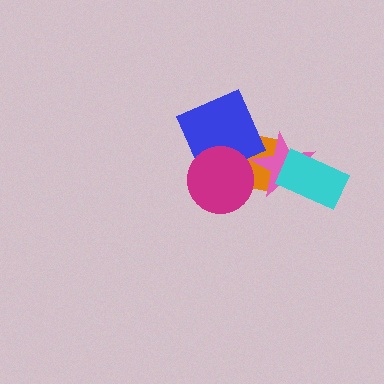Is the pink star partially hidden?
Yes, it is partially covered by another shape.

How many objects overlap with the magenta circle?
2 objects overlap with the magenta circle.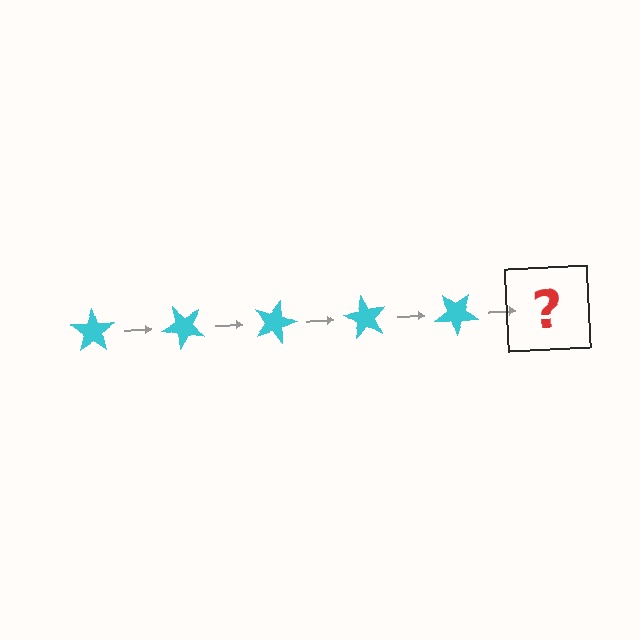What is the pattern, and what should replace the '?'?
The pattern is that the star rotates 45 degrees each step. The '?' should be a cyan star rotated 225 degrees.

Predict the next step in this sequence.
The next step is a cyan star rotated 225 degrees.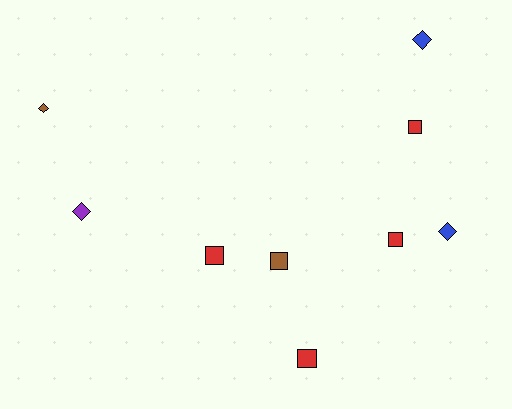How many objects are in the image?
There are 9 objects.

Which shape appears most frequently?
Square, with 5 objects.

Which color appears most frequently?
Red, with 4 objects.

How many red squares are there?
There are 4 red squares.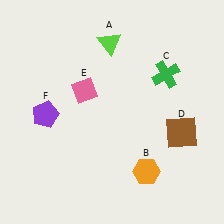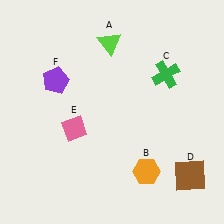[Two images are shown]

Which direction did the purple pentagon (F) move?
The purple pentagon (F) moved up.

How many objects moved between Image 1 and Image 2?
3 objects moved between the two images.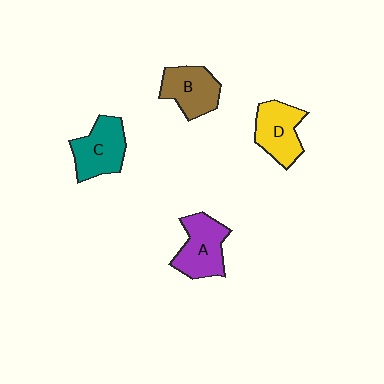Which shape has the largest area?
Shape A (purple).